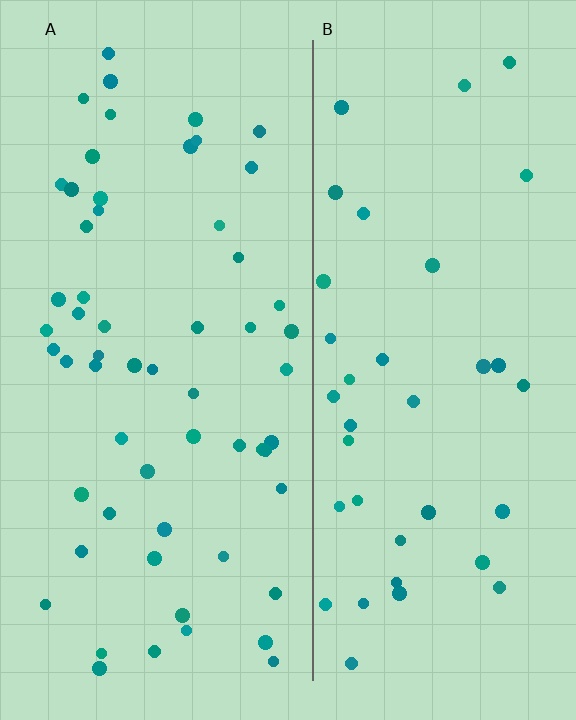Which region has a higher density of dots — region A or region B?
A (the left).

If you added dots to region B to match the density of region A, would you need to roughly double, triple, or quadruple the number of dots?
Approximately double.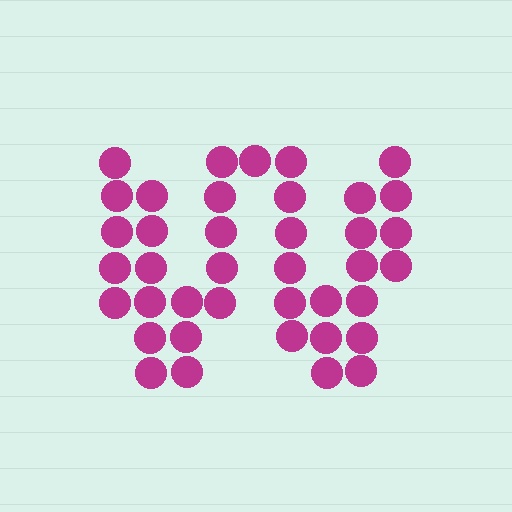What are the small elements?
The small elements are circles.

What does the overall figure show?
The overall figure shows the letter W.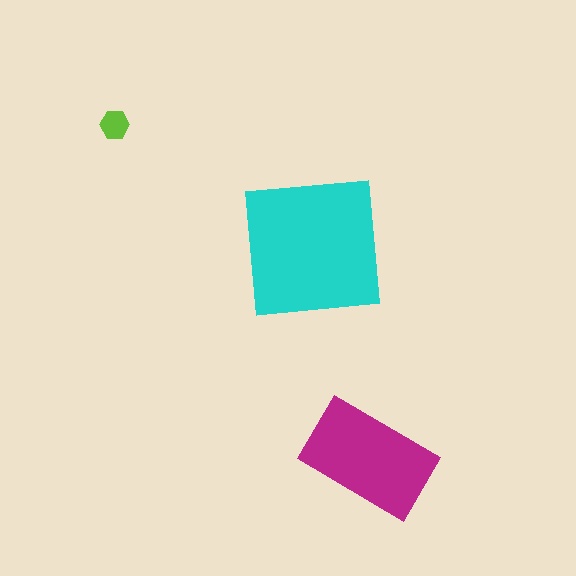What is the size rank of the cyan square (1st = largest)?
1st.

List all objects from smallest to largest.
The lime hexagon, the magenta rectangle, the cyan square.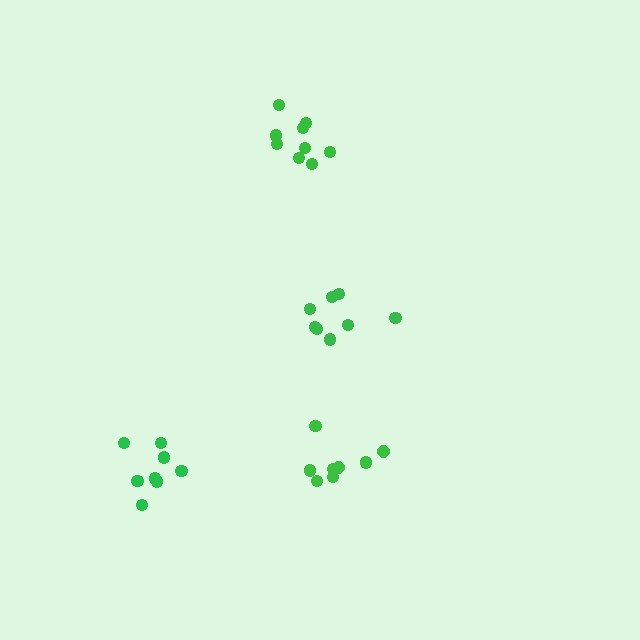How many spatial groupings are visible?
There are 4 spatial groupings.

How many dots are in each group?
Group 1: 8 dots, Group 2: 8 dots, Group 3: 9 dots, Group 4: 8 dots (33 total).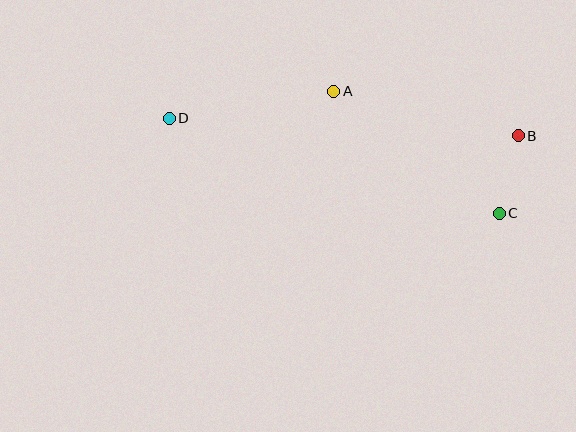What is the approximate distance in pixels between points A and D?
The distance between A and D is approximately 167 pixels.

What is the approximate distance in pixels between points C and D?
The distance between C and D is approximately 343 pixels.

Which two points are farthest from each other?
Points B and D are farthest from each other.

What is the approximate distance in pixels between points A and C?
The distance between A and C is approximately 206 pixels.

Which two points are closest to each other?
Points B and C are closest to each other.